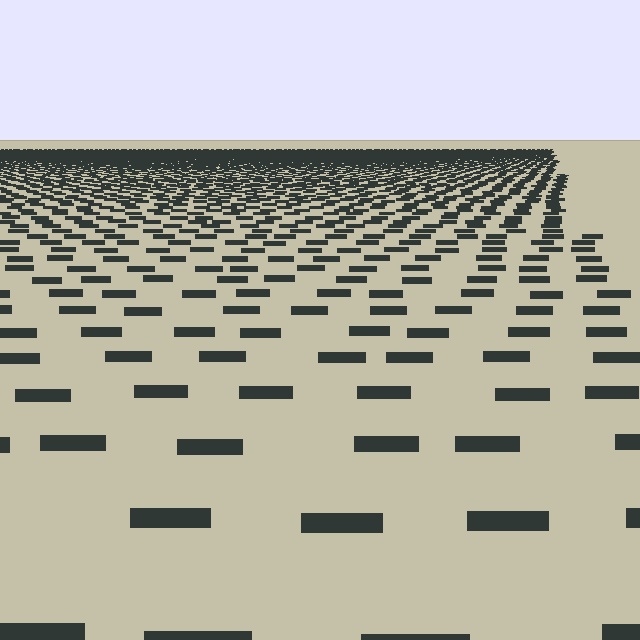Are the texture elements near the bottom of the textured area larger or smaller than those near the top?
Larger. Near the bottom, elements are closer to the viewer and appear at a bigger on-screen size.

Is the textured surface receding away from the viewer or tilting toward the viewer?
The surface is receding away from the viewer. Texture elements get smaller and denser toward the top.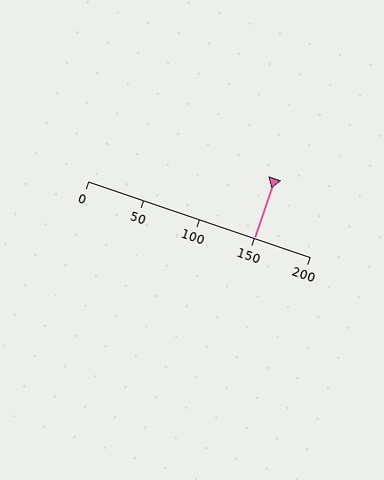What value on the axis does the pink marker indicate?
The marker indicates approximately 150.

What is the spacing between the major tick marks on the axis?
The major ticks are spaced 50 apart.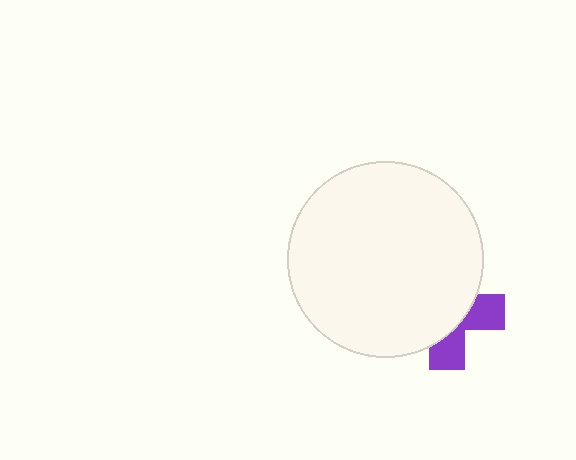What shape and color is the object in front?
The object in front is a white circle.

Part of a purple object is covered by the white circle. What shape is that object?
It is a cross.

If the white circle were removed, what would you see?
You would see the complete purple cross.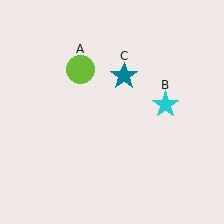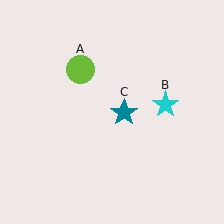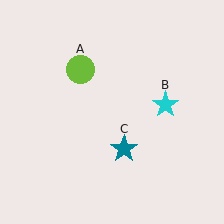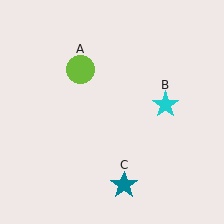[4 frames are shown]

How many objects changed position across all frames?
1 object changed position: teal star (object C).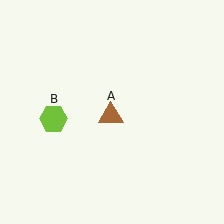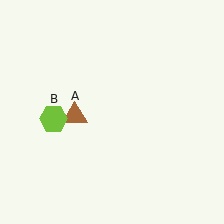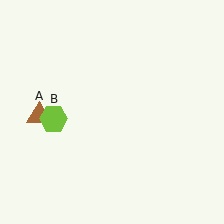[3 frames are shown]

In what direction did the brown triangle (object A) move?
The brown triangle (object A) moved left.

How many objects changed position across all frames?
1 object changed position: brown triangle (object A).